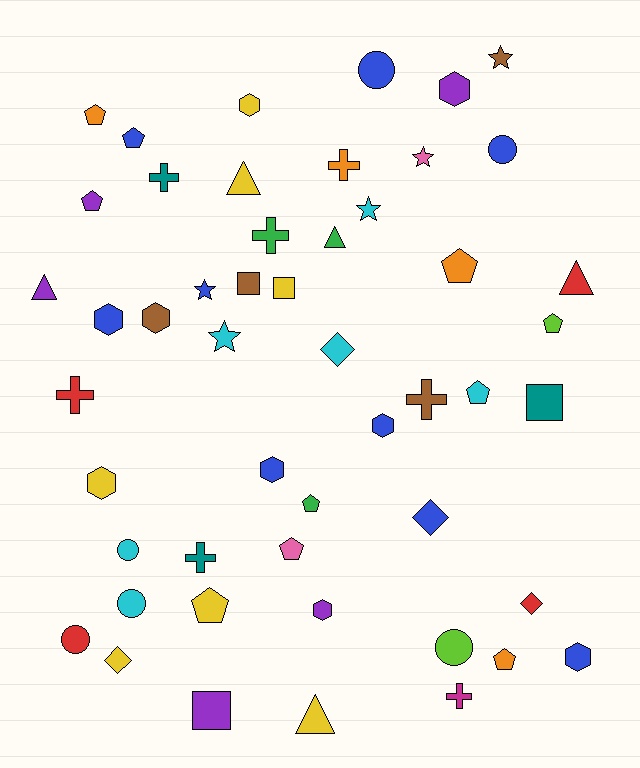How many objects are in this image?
There are 50 objects.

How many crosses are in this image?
There are 7 crosses.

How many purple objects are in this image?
There are 5 purple objects.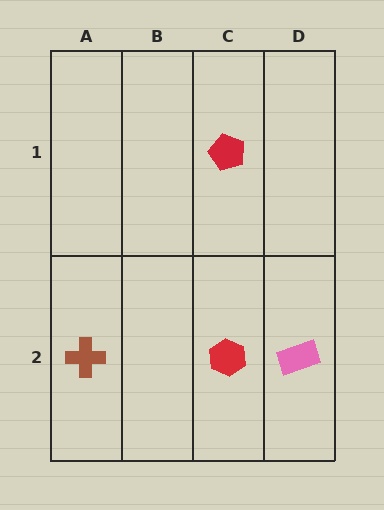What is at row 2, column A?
A brown cross.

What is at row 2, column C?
A red hexagon.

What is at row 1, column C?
A red pentagon.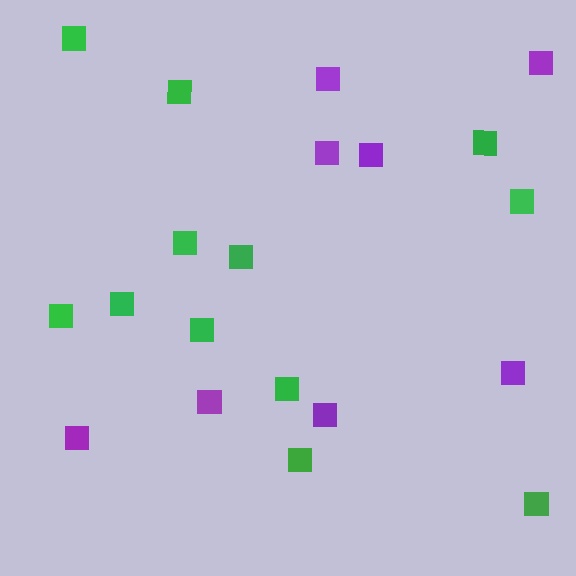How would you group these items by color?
There are 2 groups: one group of purple squares (8) and one group of green squares (12).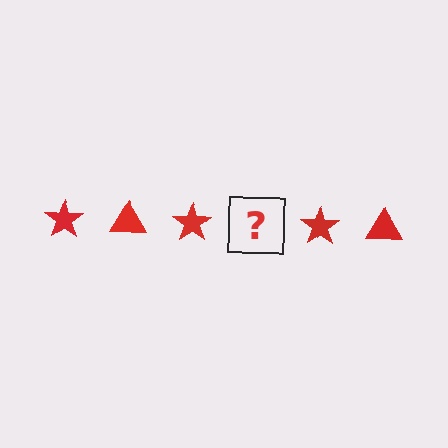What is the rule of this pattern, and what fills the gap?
The rule is that the pattern cycles through star, triangle shapes in red. The gap should be filled with a red triangle.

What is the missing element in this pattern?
The missing element is a red triangle.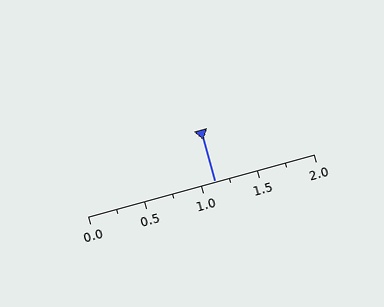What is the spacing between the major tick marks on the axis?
The major ticks are spaced 0.5 apart.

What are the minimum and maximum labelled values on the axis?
The axis runs from 0.0 to 2.0.